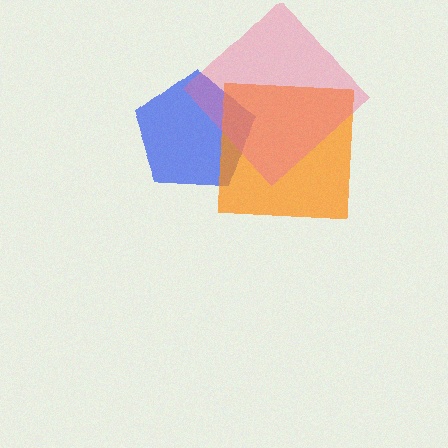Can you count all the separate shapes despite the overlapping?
Yes, there are 3 separate shapes.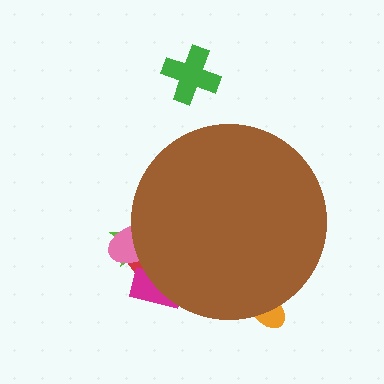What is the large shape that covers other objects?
A brown circle.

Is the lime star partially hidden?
Yes, the lime star is partially hidden behind the brown circle.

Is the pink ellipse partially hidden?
Yes, the pink ellipse is partially hidden behind the brown circle.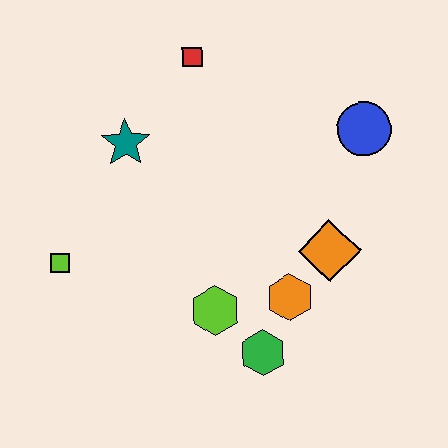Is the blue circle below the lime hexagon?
No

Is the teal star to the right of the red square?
No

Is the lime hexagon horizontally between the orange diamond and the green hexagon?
No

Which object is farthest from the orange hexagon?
The red square is farthest from the orange hexagon.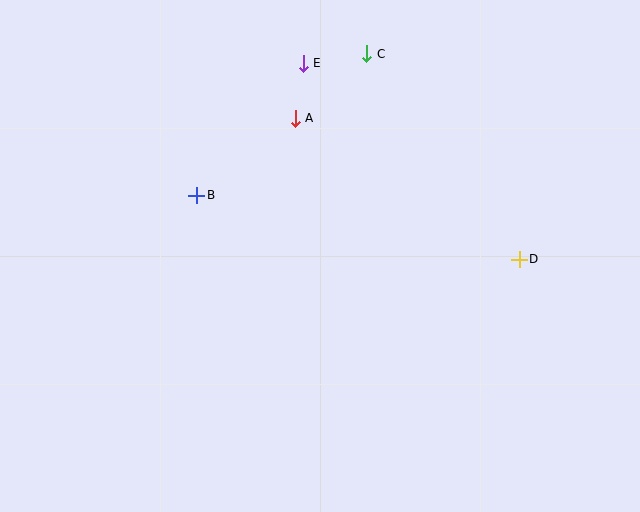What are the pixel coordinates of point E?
Point E is at (303, 63).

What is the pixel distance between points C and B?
The distance between C and B is 221 pixels.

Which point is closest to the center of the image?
Point B at (197, 195) is closest to the center.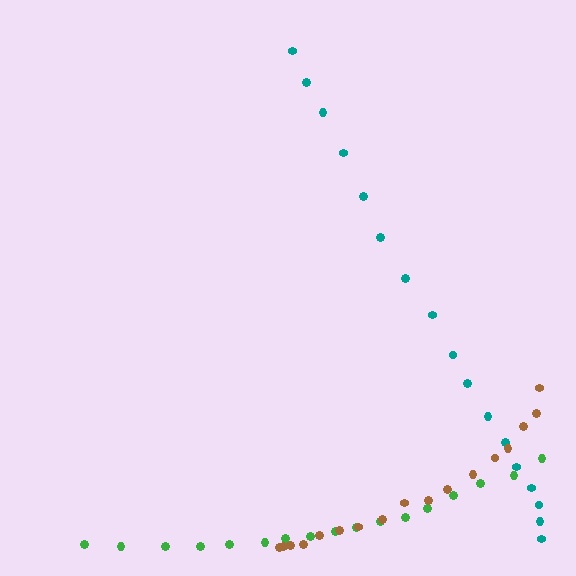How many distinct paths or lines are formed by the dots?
There are 3 distinct paths.